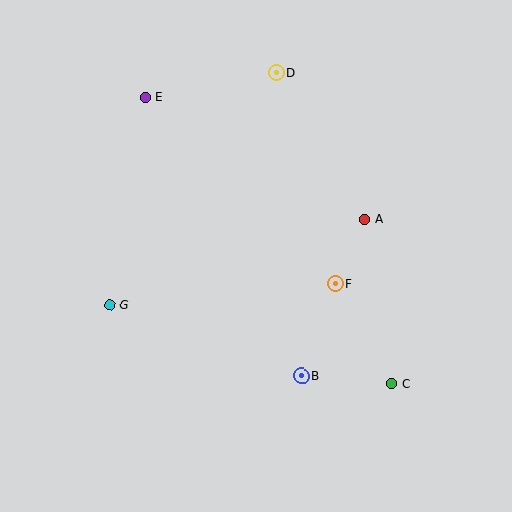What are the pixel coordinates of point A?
Point A is at (365, 220).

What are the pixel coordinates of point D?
Point D is at (276, 73).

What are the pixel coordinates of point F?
Point F is at (335, 283).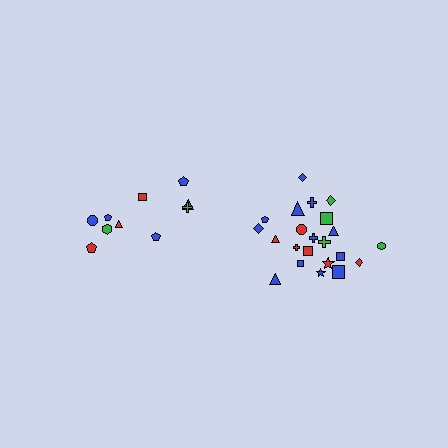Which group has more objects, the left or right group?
The right group.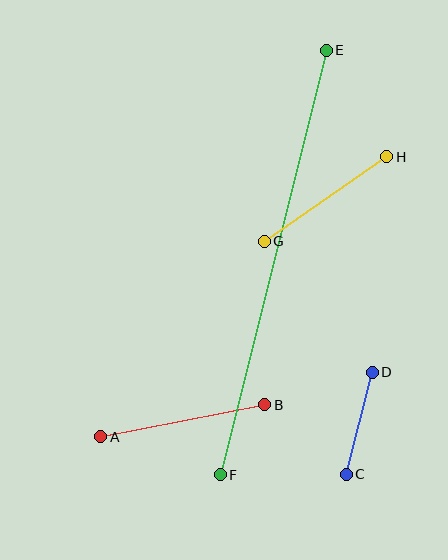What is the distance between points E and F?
The distance is approximately 437 pixels.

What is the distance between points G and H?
The distance is approximately 149 pixels.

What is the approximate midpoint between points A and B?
The midpoint is at approximately (183, 421) pixels.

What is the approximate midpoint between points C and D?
The midpoint is at approximately (359, 423) pixels.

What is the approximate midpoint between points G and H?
The midpoint is at approximately (326, 199) pixels.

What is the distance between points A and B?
The distance is approximately 167 pixels.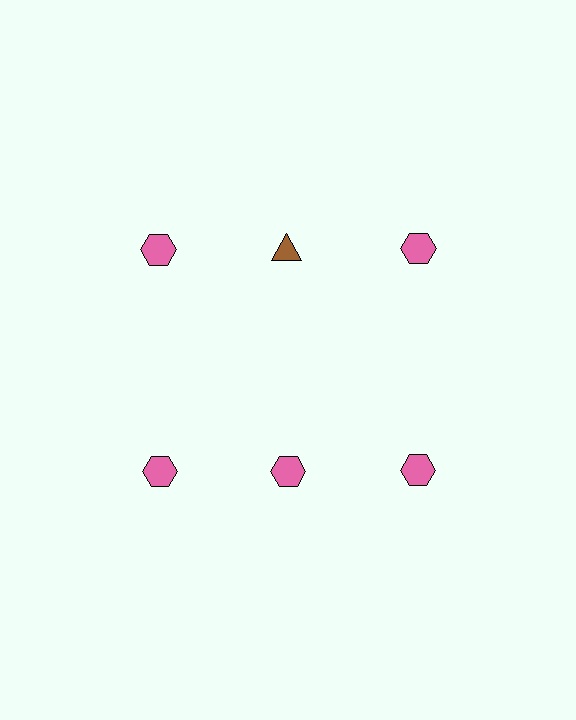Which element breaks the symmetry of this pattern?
The brown triangle in the top row, second from left column breaks the symmetry. All other shapes are pink hexagons.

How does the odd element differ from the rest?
It differs in both color (brown instead of pink) and shape (triangle instead of hexagon).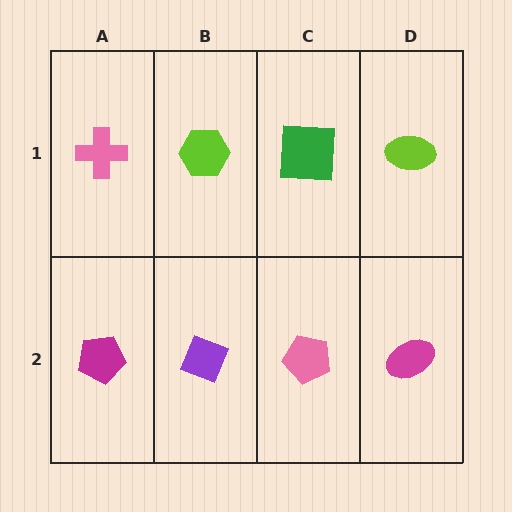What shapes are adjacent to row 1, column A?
A magenta pentagon (row 2, column A), a lime hexagon (row 1, column B).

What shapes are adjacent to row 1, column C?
A pink pentagon (row 2, column C), a lime hexagon (row 1, column B), a lime ellipse (row 1, column D).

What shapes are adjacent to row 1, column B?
A purple diamond (row 2, column B), a pink cross (row 1, column A), a green square (row 1, column C).